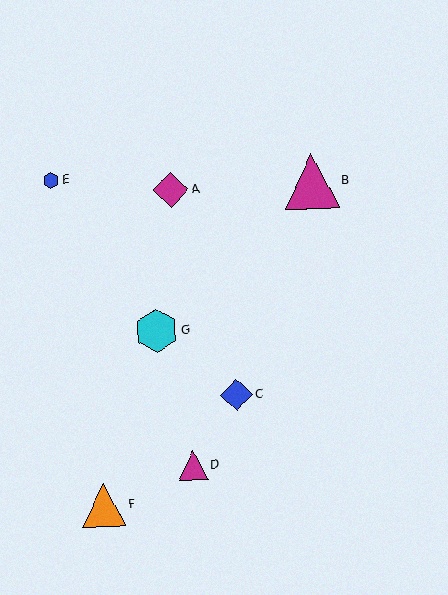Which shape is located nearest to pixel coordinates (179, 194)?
The magenta diamond (labeled A) at (171, 190) is nearest to that location.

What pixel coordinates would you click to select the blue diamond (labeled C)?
Click at (236, 395) to select the blue diamond C.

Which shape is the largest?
The magenta triangle (labeled B) is the largest.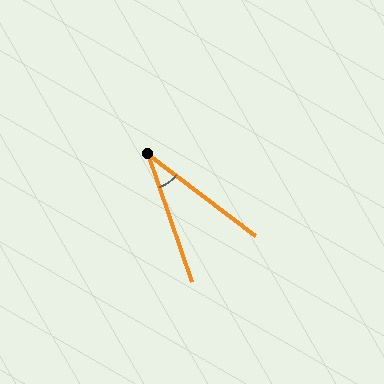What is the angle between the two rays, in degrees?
Approximately 34 degrees.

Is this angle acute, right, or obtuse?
It is acute.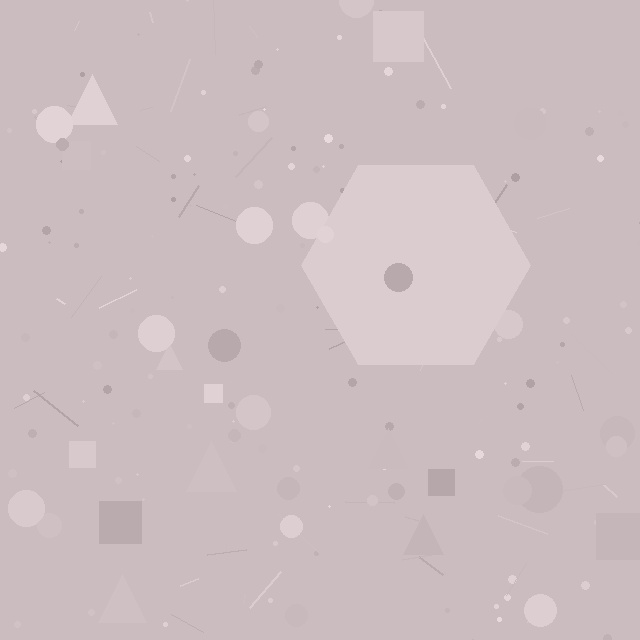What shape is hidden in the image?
A hexagon is hidden in the image.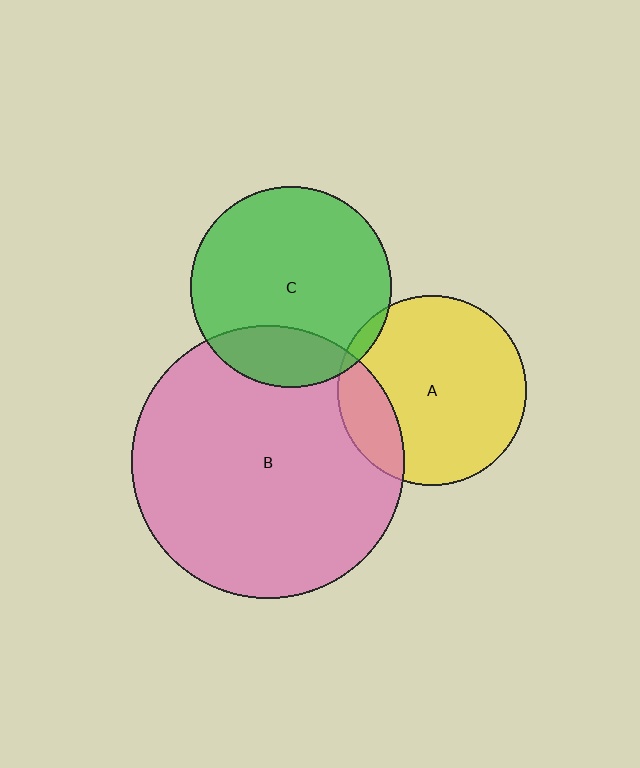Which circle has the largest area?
Circle B (pink).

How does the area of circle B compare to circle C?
Approximately 1.9 times.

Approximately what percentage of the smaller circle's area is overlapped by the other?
Approximately 20%.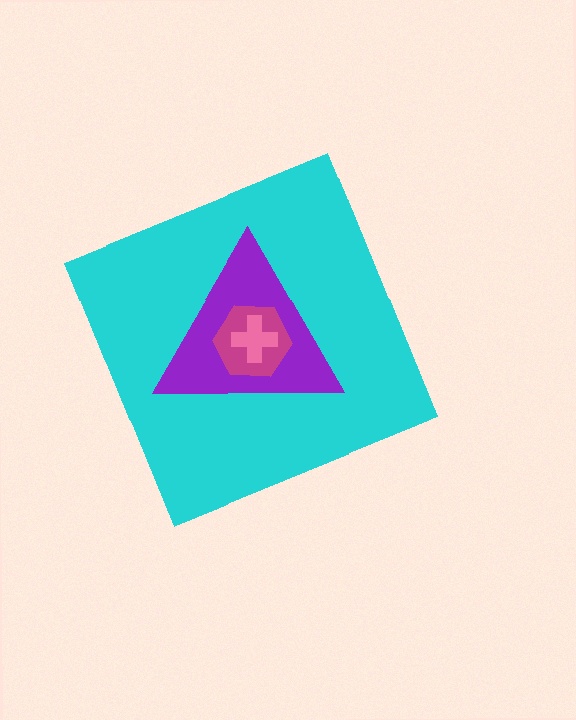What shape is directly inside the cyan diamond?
The purple triangle.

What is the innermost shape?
The pink cross.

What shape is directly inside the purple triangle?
The magenta hexagon.